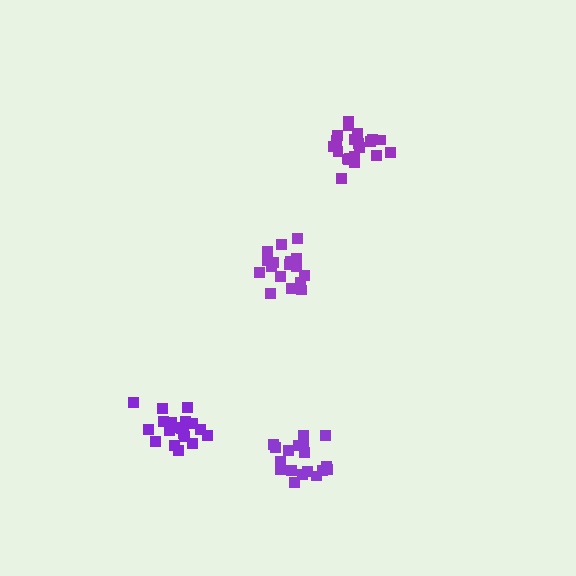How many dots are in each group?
Group 1: 19 dots, Group 2: 18 dots, Group 3: 18 dots, Group 4: 21 dots (76 total).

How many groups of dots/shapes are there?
There are 4 groups.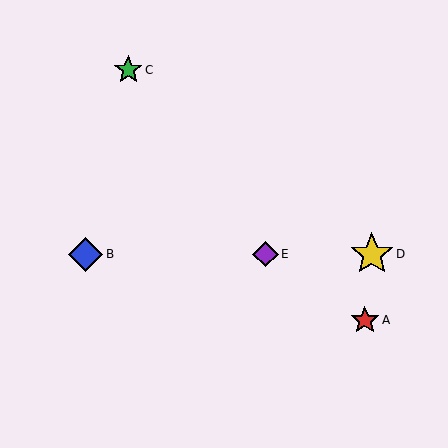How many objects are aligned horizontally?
3 objects (B, D, E) are aligned horizontally.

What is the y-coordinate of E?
Object E is at y≈254.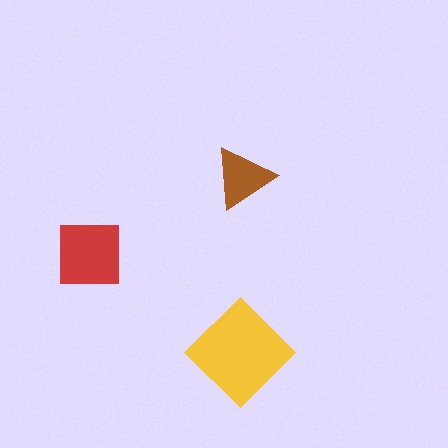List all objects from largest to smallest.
The yellow diamond, the red square, the brown triangle.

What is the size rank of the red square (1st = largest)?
2nd.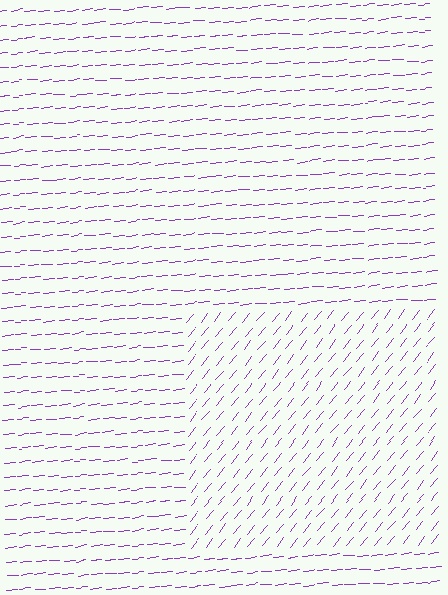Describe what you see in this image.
The image is filled with small purple line segments. A rectangle region in the image has lines oriented differently from the surrounding lines, creating a visible texture boundary.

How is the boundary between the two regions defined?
The boundary is defined purely by a change in line orientation (approximately 45 degrees difference). All lines are the same color and thickness.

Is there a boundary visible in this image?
Yes, there is a texture boundary formed by a change in line orientation.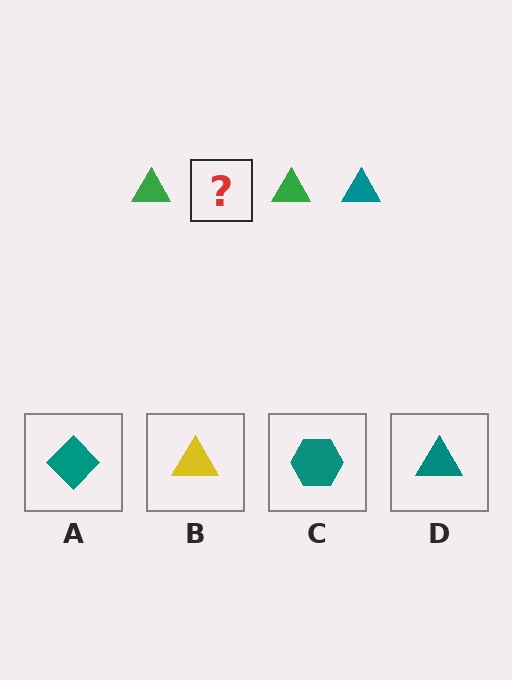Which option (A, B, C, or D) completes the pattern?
D.